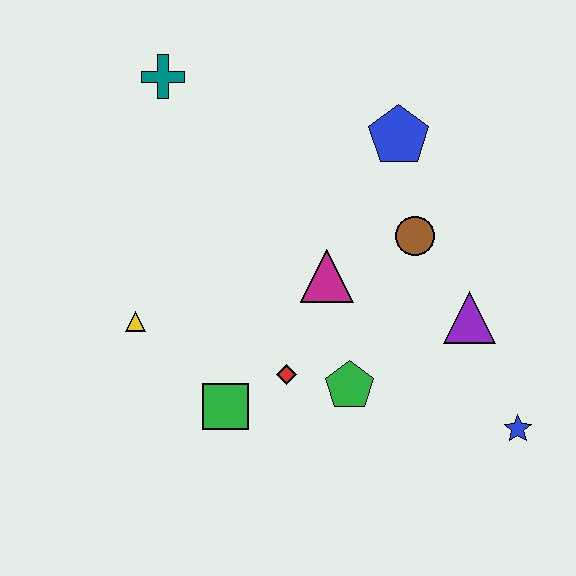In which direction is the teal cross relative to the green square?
The teal cross is above the green square.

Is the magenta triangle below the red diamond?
No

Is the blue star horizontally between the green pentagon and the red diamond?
No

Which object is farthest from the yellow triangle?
The blue star is farthest from the yellow triangle.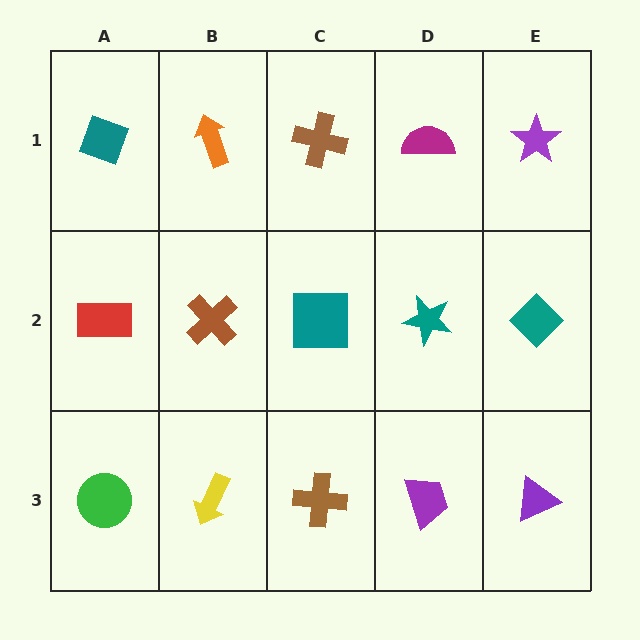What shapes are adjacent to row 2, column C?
A brown cross (row 1, column C), a brown cross (row 3, column C), a brown cross (row 2, column B), a teal star (row 2, column D).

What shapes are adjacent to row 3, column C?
A teal square (row 2, column C), a yellow arrow (row 3, column B), a purple trapezoid (row 3, column D).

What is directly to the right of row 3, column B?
A brown cross.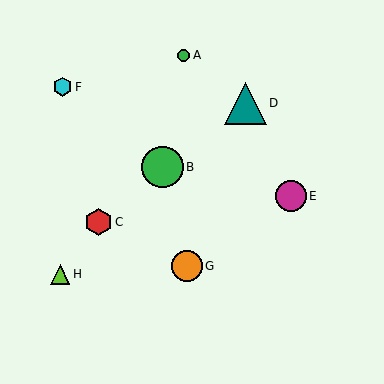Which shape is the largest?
The teal triangle (labeled D) is the largest.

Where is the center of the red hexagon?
The center of the red hexagon is at (98, 222).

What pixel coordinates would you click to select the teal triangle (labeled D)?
Click at (245, 103) to select the teal triangle D.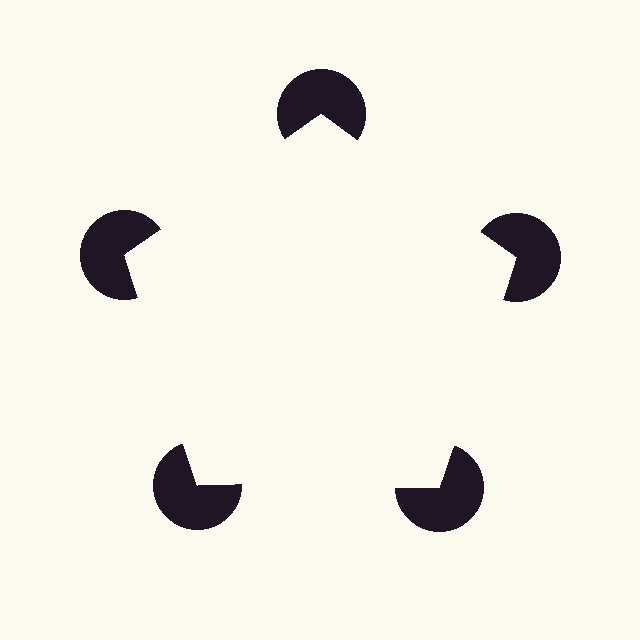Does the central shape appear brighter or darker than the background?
It typically appears slightly brighter than the background, even though no actual brightness change is drawn.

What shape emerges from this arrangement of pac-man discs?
An illusory pentagon — its edges are inferred from the aligned wedge cuts in the pac-man discs, not physically drawn.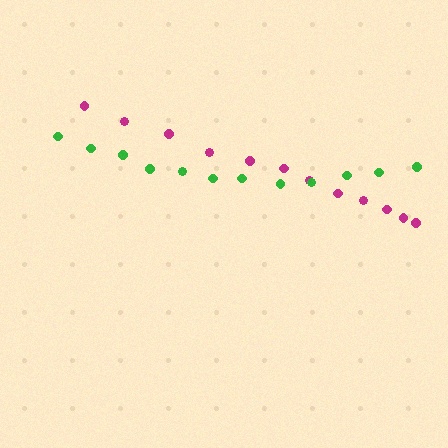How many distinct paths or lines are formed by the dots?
There are 2 distinct paths.